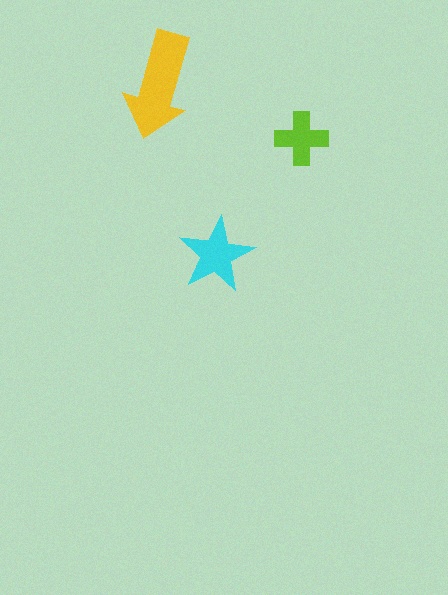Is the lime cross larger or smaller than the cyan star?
Smaller.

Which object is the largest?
The yellow arrow.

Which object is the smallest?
The lime cross.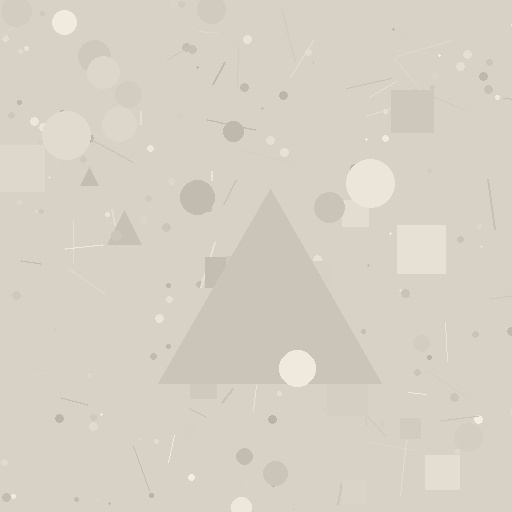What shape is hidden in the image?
A triangle is hidden in the image.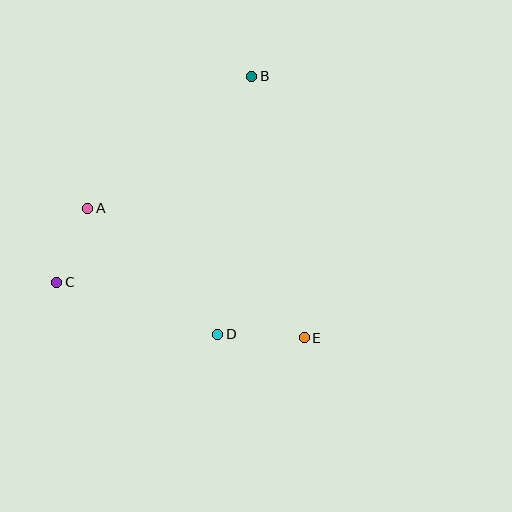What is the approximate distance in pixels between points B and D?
The distance between B and D is approximately 260 pixels.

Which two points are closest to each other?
Points A and C are closest to each other.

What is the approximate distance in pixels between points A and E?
The distance between A and E is approximately 252 pixels.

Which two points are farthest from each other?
Points B and C are farthest from each other.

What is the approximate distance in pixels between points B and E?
The distance between B and E is approximately 267 pixels.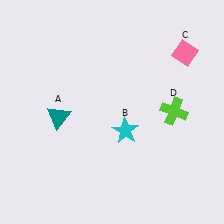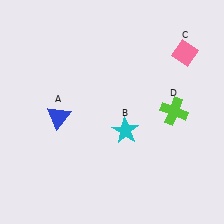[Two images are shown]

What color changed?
The triangle (A) changed from teal in Image 1 to blue in Image 2.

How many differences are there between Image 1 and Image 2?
There is 1 difference between the two images.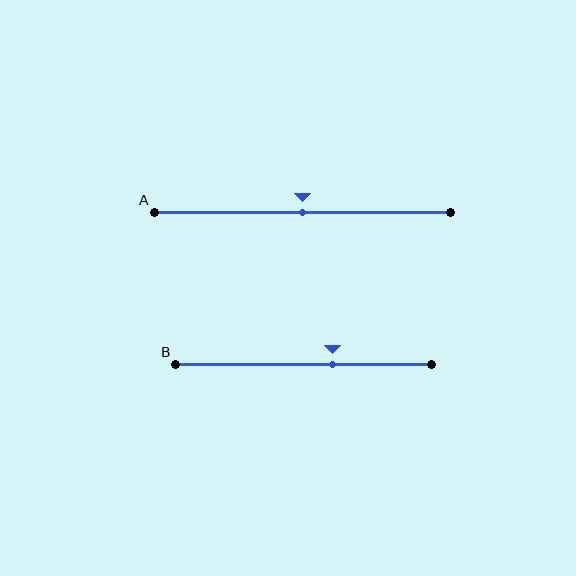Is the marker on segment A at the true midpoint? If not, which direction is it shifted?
Yes, the marker on segment A is at the true midpoint.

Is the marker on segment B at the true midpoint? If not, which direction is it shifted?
No, the marker on segment B is shifted to the right by about 11% of the segment length.